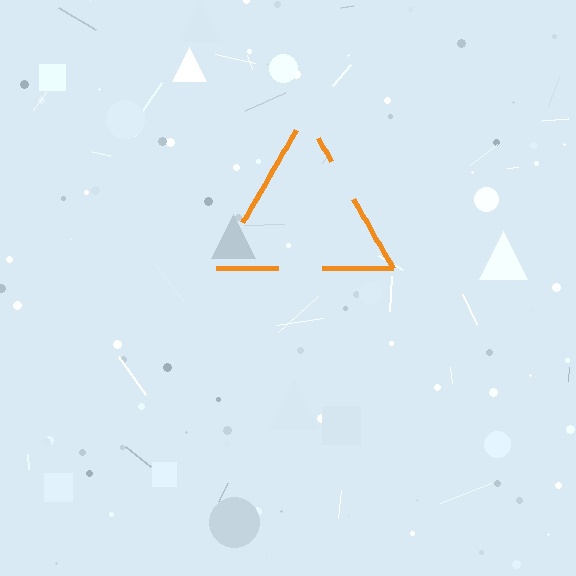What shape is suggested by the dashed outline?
The dashed outline suggests a triangle.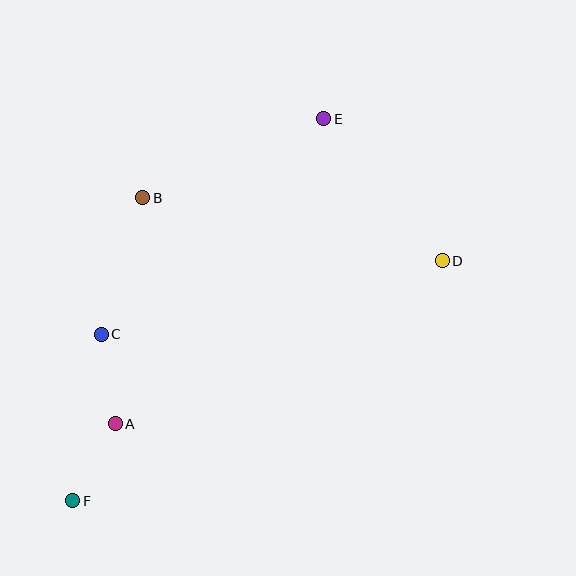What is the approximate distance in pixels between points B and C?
The distance between B and C is approximately 143 pixels.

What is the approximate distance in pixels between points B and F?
The distance between B and F is approximately 311 pixels.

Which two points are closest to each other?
Points A and F are closest to each other.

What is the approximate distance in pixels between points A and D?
The distance between A and D is approximately 365 pixels.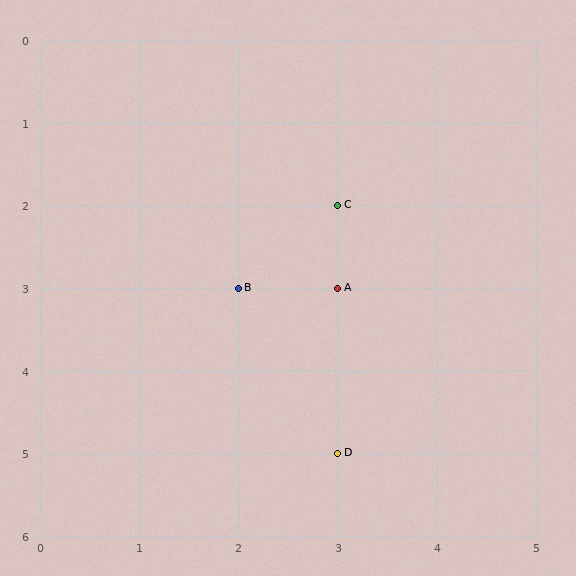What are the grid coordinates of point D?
Point D is at grid coordinates (3, 5).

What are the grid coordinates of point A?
Point A is at grid coordinates (3, 3).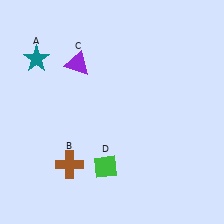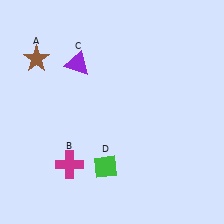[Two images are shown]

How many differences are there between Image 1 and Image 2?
There are 2 differences between the two images.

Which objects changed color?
A changed from teal to brown. B changed from brown to magenta.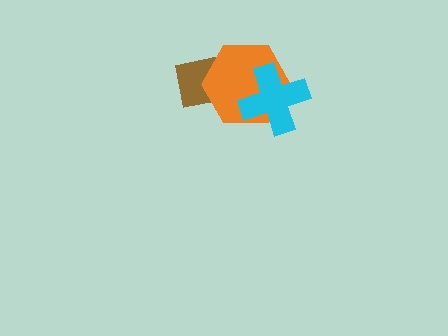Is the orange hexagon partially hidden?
Yes, it is partially covered by another shape.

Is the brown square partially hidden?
Yes, it is partially covered by another shape.